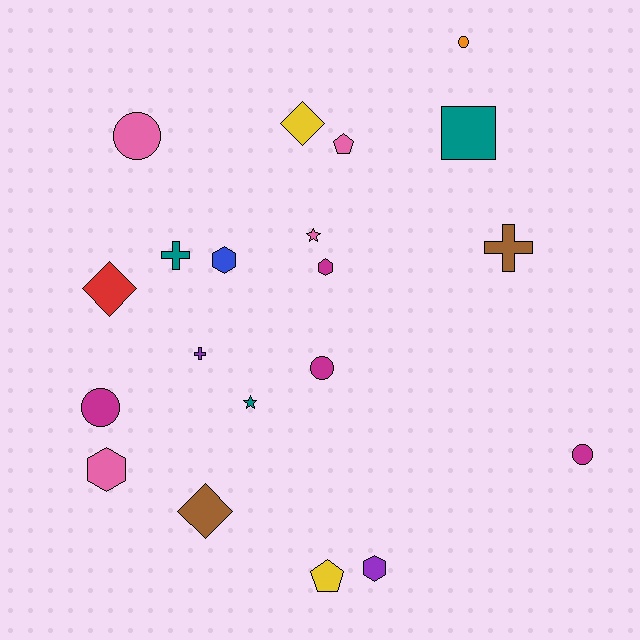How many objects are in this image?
There are 20 objects.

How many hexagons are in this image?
There are 4 hexagons.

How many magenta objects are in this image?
There are 4 magenta objects.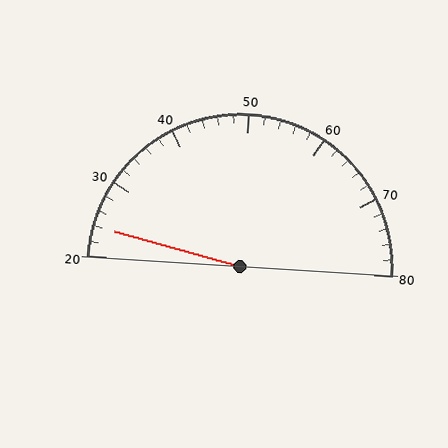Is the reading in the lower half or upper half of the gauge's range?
The reading is in the lower half of the range (20 to 80).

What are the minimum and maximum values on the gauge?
The gauge ranges from 20 to 80.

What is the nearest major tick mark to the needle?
The nearest major tick mark is 20.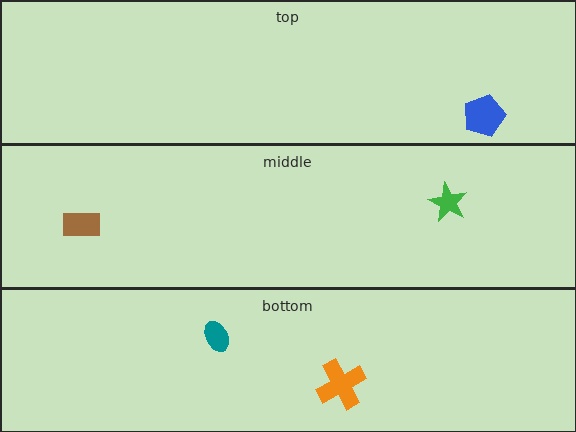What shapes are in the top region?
The blue pentagon.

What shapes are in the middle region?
The green star, the brown rectangle.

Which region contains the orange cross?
The bottom region.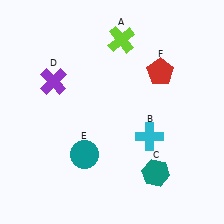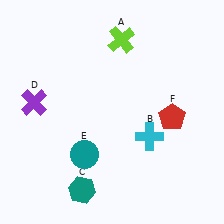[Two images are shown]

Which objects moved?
The objects that moved are: the teal hexagon (C), the purple cross (D), the red pentagon (F).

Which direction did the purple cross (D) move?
The purple cross (D) moved down.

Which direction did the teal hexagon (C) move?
The teal hexagon (C) moved left.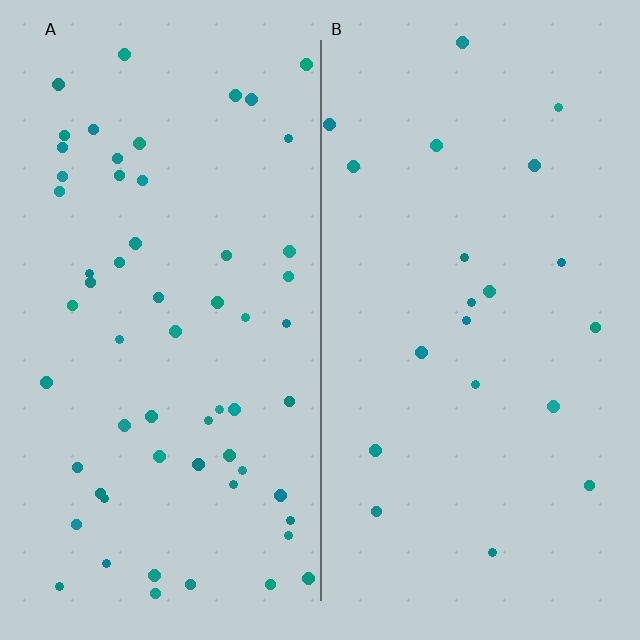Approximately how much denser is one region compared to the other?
Approximately 2.9× — region A over region B.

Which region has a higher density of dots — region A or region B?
A (the left).